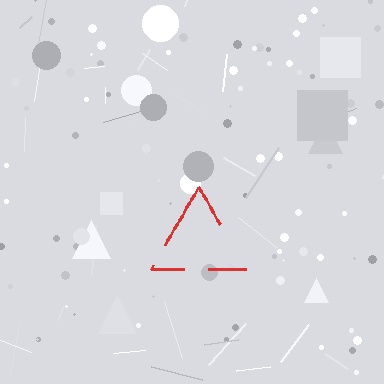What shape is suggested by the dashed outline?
The dashed outline suggests a triangle.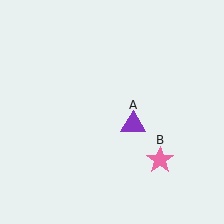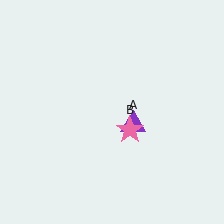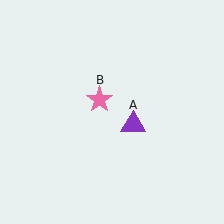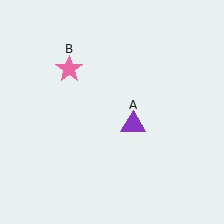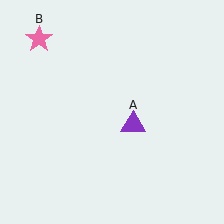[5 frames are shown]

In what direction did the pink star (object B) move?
The pink star (object B) moved up and to the left.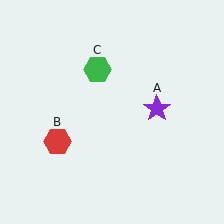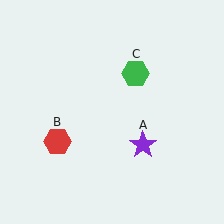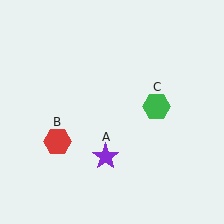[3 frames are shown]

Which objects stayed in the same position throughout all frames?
Red hexagon (object B) remained stationary.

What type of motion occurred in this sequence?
The purple star (object A), green hexagon (object C) rotated clockwise around the center of the scene.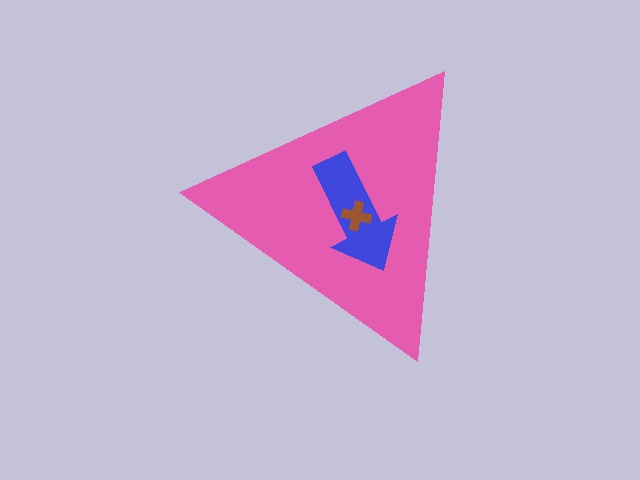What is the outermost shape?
The pink triangle.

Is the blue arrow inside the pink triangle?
Yes.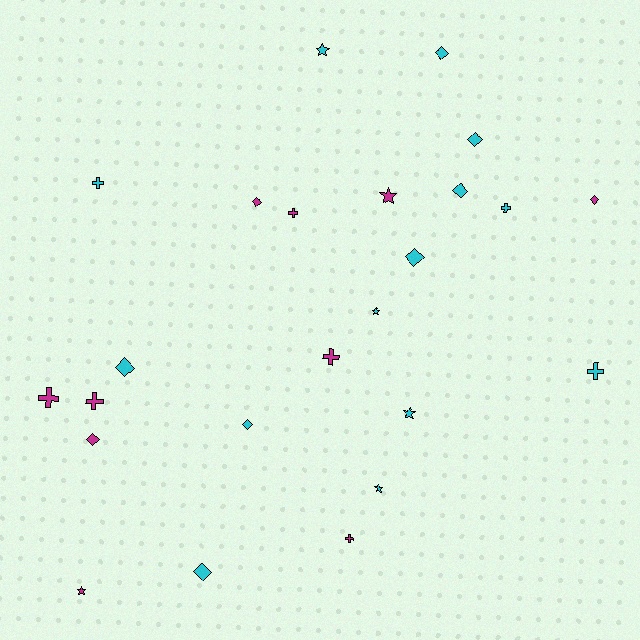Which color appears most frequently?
Cyan, with 14 objects.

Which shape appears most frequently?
Diamond, with 10 objects.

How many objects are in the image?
There are 24 objects.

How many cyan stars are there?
There are 4 cyan stars.